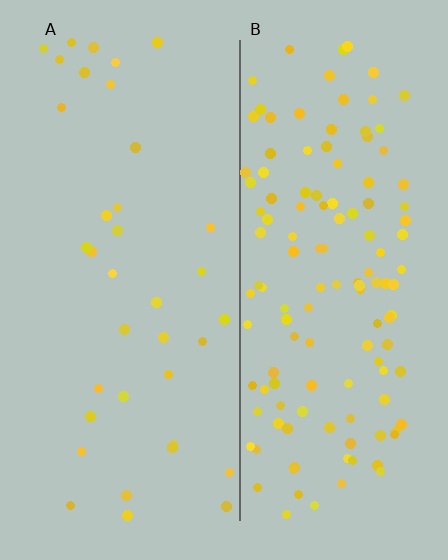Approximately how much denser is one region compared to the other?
Approximately 3.6× — region B over region A.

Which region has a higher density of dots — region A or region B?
B (the right).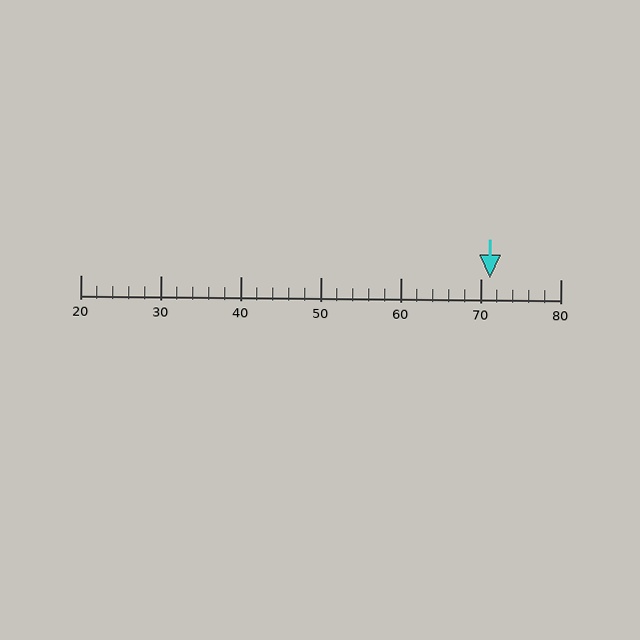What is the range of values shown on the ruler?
The ruler shows values from 20 to 80.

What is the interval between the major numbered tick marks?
The major tick marks are spaced 10 units apart.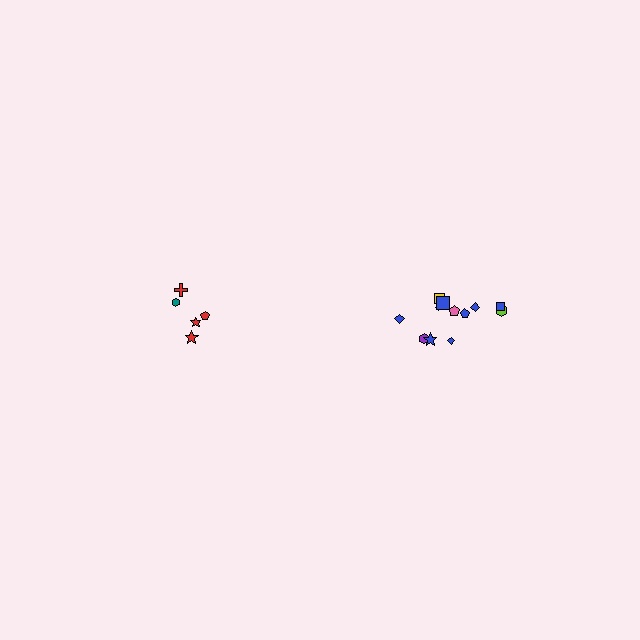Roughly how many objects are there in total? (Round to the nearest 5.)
Roughly 15 objects in total.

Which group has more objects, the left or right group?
The right group.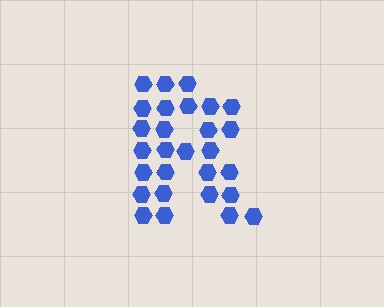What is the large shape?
The large shape is the letter R.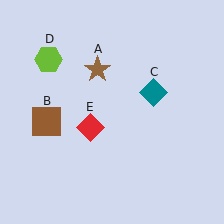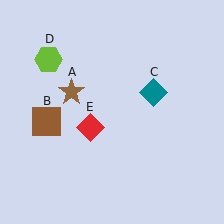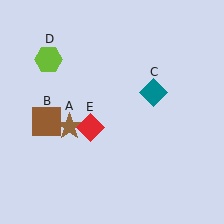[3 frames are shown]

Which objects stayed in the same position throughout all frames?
Brown square (object B) and teal diamond (object C) and lime hexagon (object D) and red diamond (object E) remained stationary.